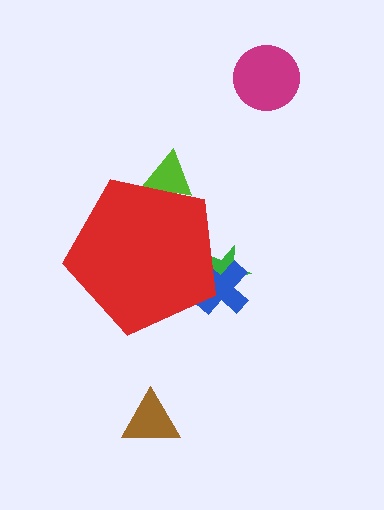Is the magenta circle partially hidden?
No, the magenta circle is fully visible.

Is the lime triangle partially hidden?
Yes, the lime triangle is partially hidden behind the red pentagon.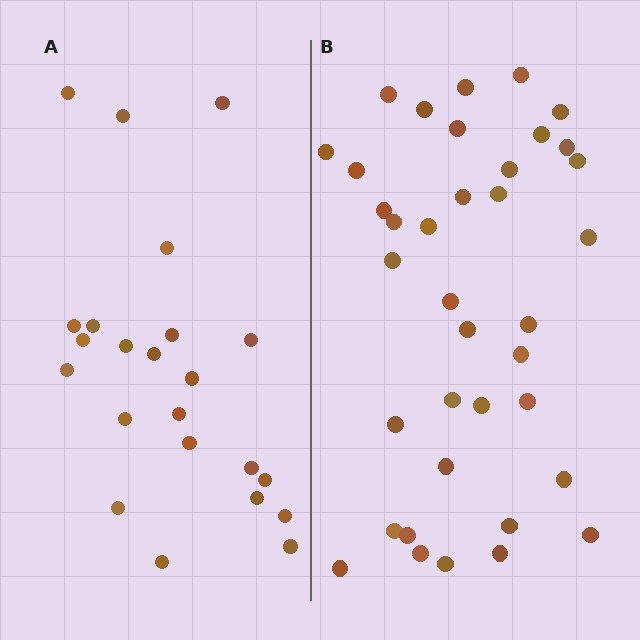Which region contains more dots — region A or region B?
Region B (the right region) has more dots.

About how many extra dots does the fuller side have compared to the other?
Region B has approximately 15 more dots than region A.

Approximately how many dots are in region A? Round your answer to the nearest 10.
About 20 dots. (The exact count is 23, which rounds to 20.)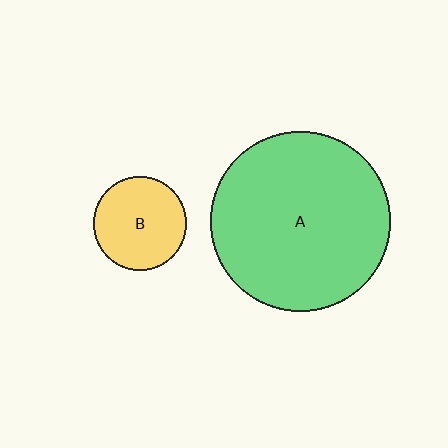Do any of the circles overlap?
No, none of the circles overlap.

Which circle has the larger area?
Circle A (green).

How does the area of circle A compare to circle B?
Approximately 3.7 times.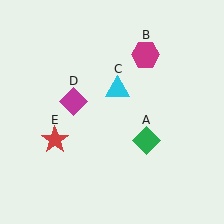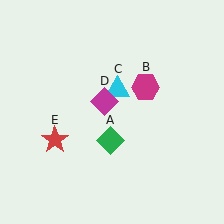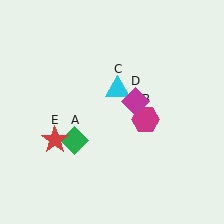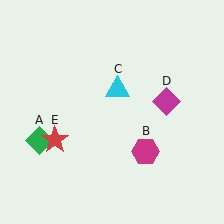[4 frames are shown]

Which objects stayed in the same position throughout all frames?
Cyan triangle (object C) and red star (object E) remained stationary.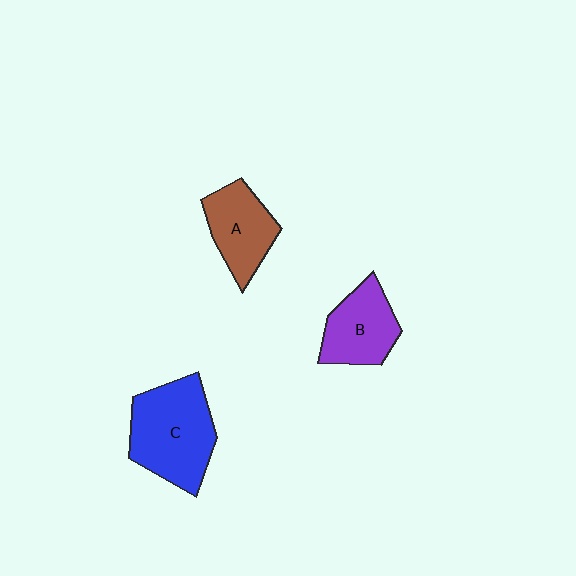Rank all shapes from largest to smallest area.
From largest to smallest: C (blue), A (brown), B (purple).